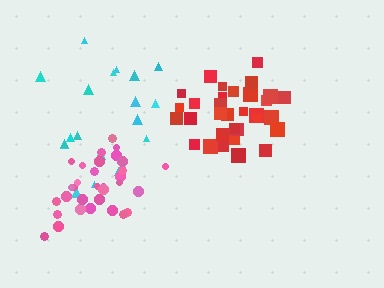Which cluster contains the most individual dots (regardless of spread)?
Red (34).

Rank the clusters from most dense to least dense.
pink, red, cyan.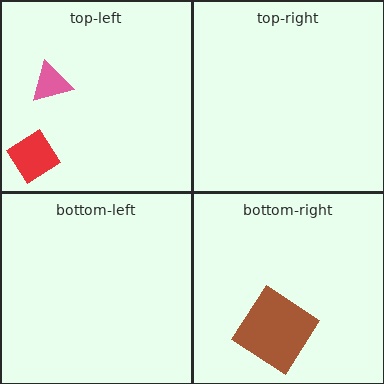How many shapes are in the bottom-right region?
1.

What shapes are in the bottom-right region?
The brown diamond.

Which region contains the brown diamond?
The bottom-right region.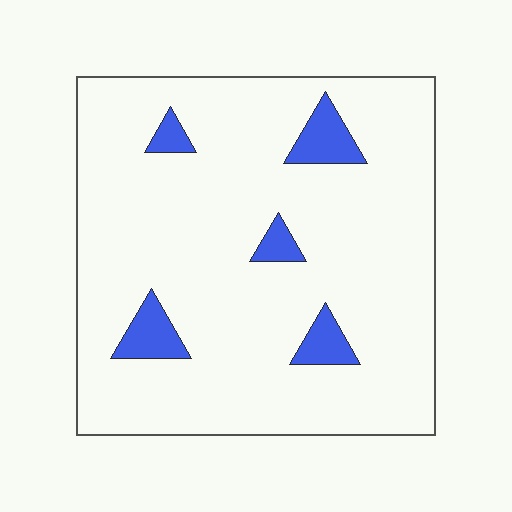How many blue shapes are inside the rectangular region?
5.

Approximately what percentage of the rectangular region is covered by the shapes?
Approximately 10%.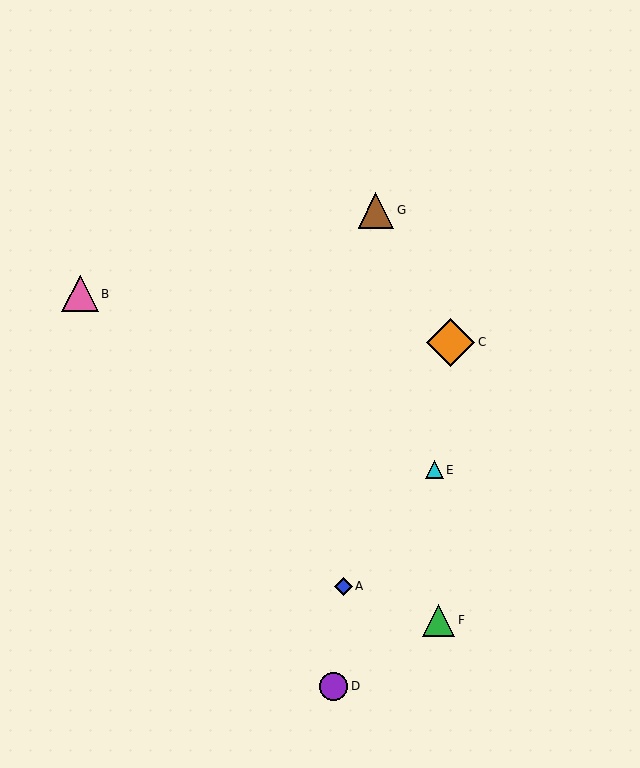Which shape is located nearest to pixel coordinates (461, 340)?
The orange diamond (labeled C) at (450, 342) is nearest to that location.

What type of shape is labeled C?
Shape C is an orange diamond.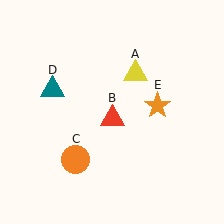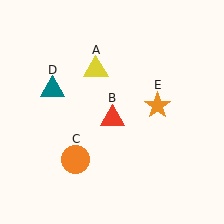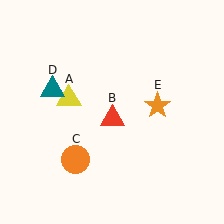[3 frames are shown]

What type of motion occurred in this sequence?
The yellow triangle (object A) rotated counterclockwise around the center of the scene.